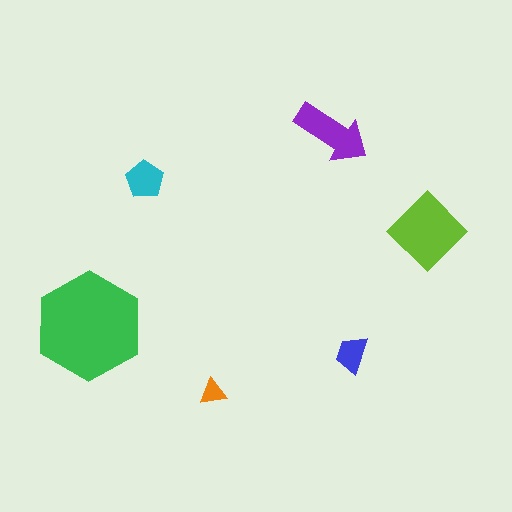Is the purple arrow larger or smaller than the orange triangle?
Larger.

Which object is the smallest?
The orange triangle.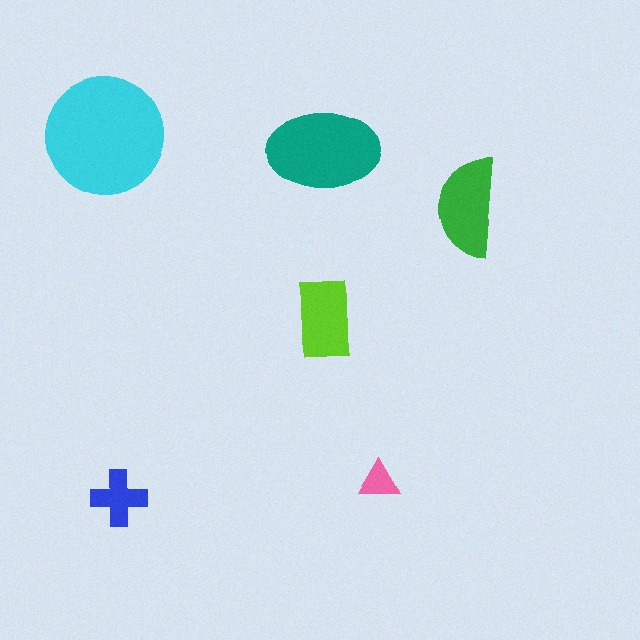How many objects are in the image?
There are 6 objects in the image.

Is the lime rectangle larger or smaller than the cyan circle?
Smaller.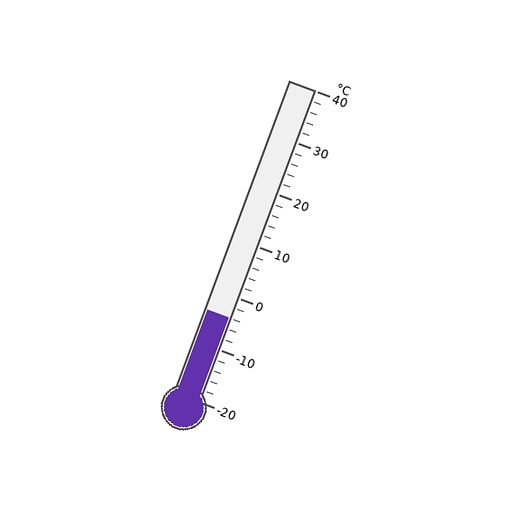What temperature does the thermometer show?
The thermometer shows approximately -4°C.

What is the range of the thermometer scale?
The thermometer scale ranges from -20°C to 40°C.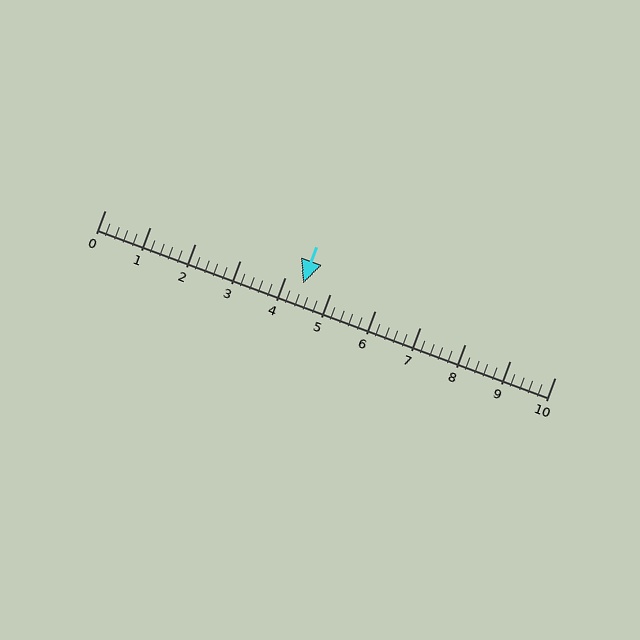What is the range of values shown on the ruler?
The ruler shows values from 0 to 10.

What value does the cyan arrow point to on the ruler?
The cyan arrow points to approximately 4.4.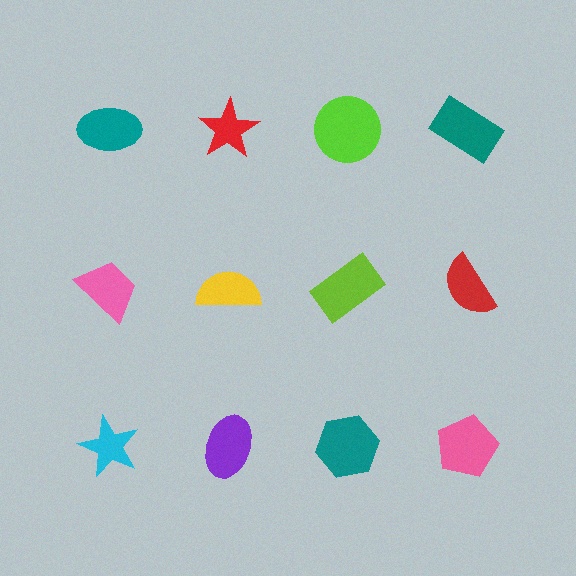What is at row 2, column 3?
A lime rectangle.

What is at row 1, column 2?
A red star.